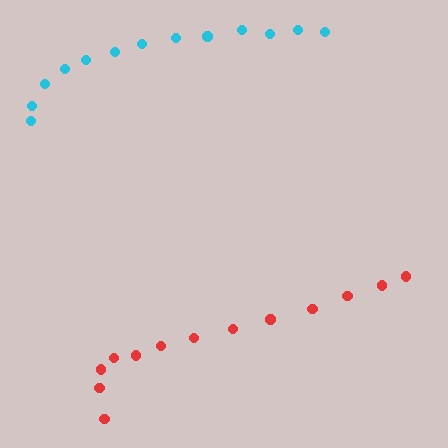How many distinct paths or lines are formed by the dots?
There are 2 distinct paths.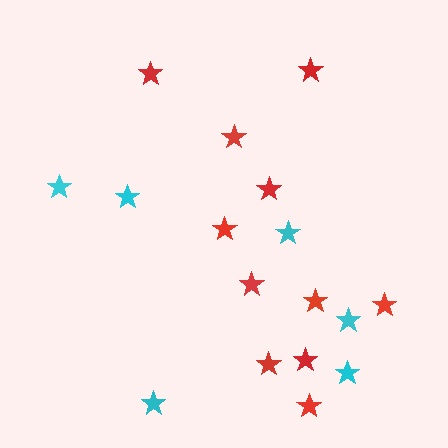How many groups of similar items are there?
There are 2 groups: one group of red stars (11) and one group of cyan stars (6).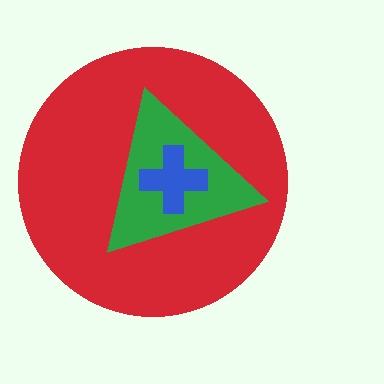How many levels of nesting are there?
3.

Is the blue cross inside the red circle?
Yes.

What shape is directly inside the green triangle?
The blue cross.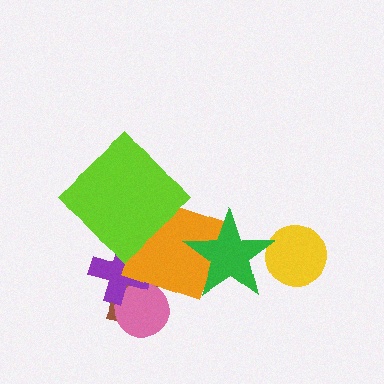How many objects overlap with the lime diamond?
1 object overlaps with the lime diamond.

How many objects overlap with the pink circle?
2 objects overlap with the pink circle.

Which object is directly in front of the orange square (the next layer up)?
The lime diamond is directly in front of the orange square.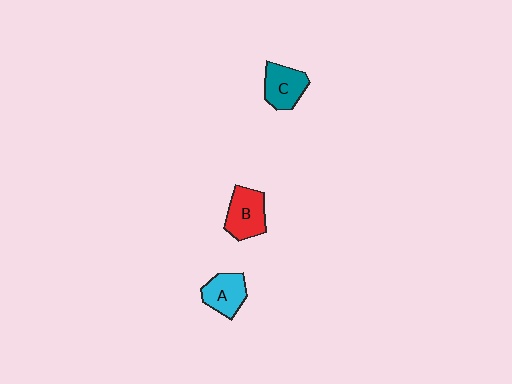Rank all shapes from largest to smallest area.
From largest to smallest: B (red), C (teal), A (cyan).